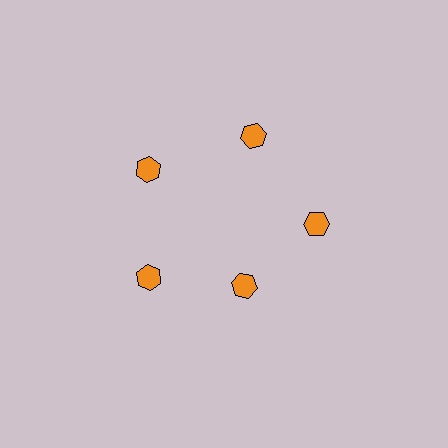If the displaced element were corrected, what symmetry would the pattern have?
It would have 5-fold rotational symmetry — the pattern would map onto itself every 72 degrees.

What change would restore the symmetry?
The symmetry would be restored by moving it outward, back onto the ring so that all 5 hexagons sit at equal angles and equal distance from the center.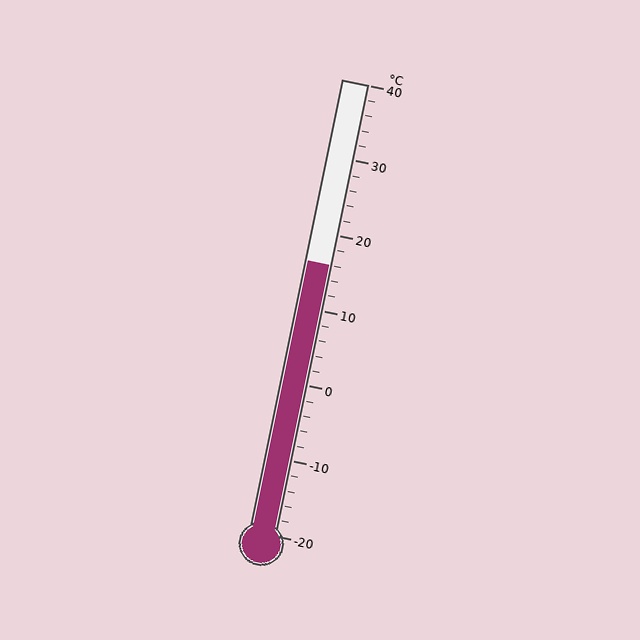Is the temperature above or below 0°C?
The temperature is above 0°C.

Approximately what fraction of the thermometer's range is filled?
The thermometer is filled to approximately 60% of its range.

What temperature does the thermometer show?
The thermometer shows approximately 16°C.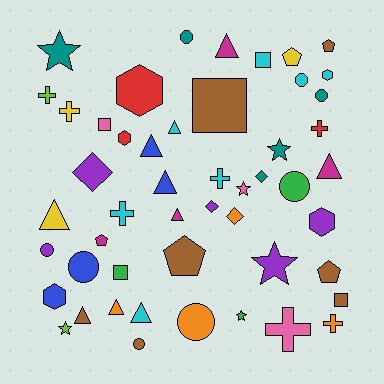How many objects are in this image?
There are 50 objects.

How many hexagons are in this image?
There are 5 hexagons.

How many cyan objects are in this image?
There are 7 cyan objects.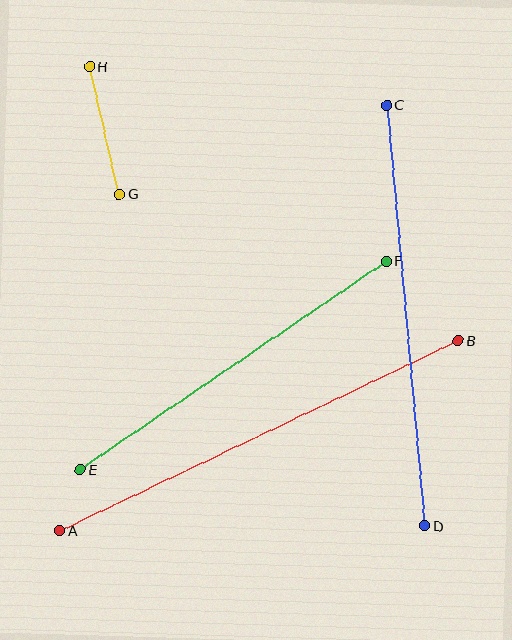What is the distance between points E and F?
The distance is approximately 370 pixels.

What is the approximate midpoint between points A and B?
The midpoint is at approximately (259, 436) pixels.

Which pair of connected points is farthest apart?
Points A and B are farthest apart.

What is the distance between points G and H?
The distance is approximately 131 pixels.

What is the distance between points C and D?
The distance is approximately 423 pixels.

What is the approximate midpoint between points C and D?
The midpoint is at approximately (406, 316) pixels.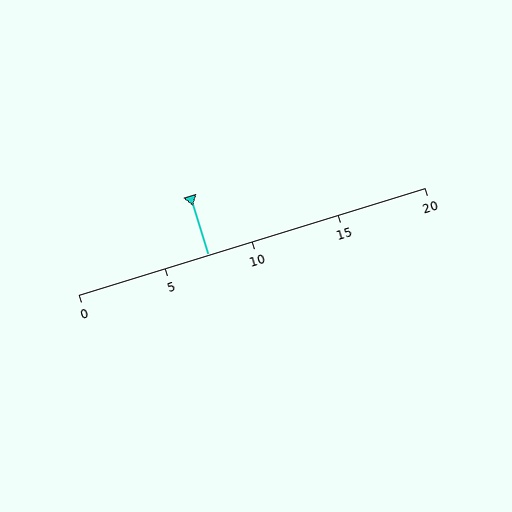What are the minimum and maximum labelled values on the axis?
The axis runs from 0 to 20.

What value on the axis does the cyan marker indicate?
The marker indicates approximately 7.5.